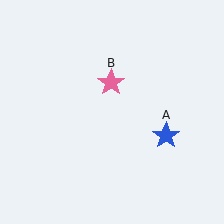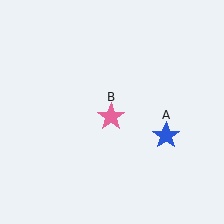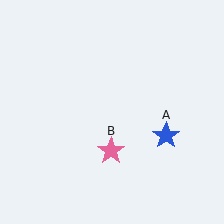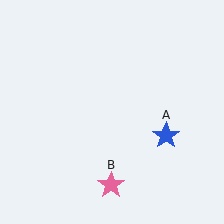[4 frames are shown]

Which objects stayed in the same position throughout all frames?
Blue star (object A) remained stationary.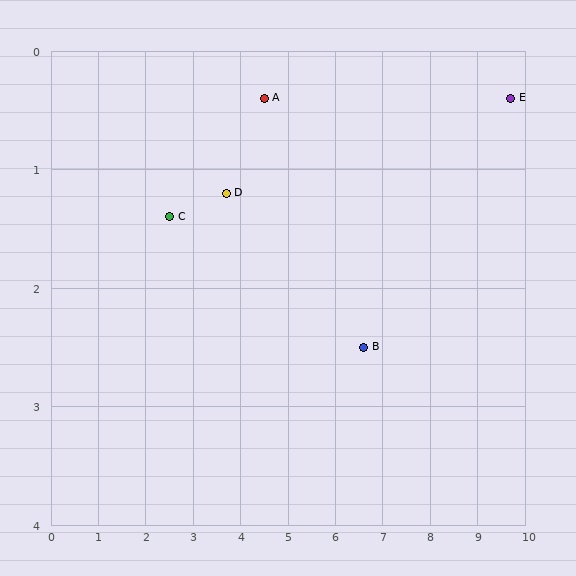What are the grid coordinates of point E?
Point E is at approximately (9.7, 0.4).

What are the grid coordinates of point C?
Point C is at approximately (2.5, 1.4).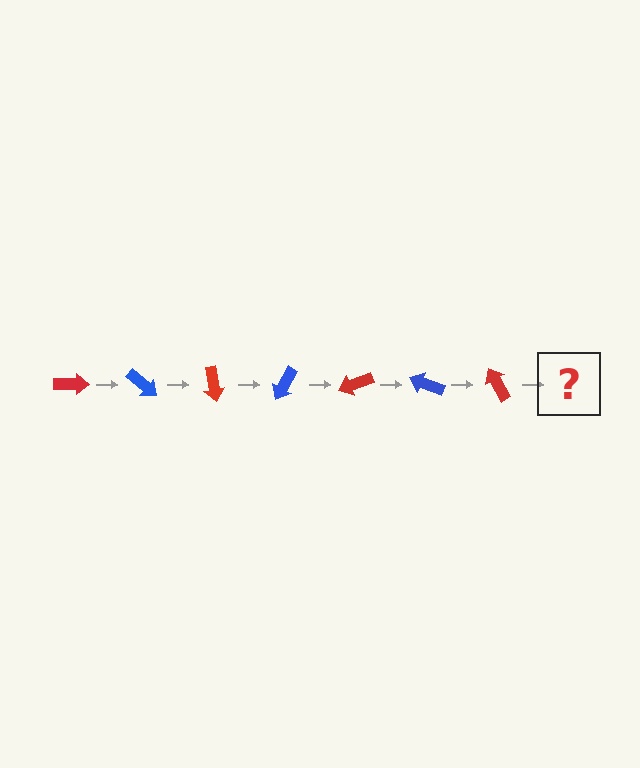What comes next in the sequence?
The next element should be a blue arrow, rotated 280 degrees from the start.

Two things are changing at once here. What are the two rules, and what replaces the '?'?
The two rules are that it rotates 40 degrees each step and the color cycles through red and blue. The '?' should be a blue arrow, rotated 280 degrees from the start.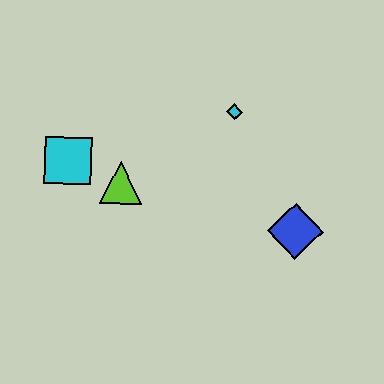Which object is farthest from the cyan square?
The blue diamond is farthest from the cyan square.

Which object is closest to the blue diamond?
The cyan diamond is closest to the blue diamond.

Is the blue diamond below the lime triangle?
Yes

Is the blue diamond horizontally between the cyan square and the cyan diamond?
No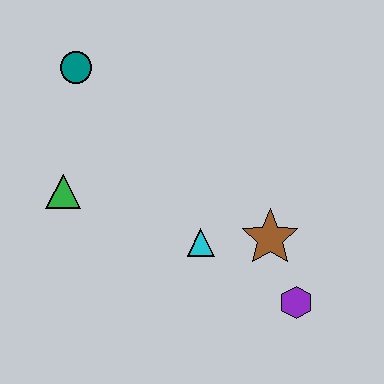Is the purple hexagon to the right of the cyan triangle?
Yes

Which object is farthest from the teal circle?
The purple hexagon is farthest from the teal circle.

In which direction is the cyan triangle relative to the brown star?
The cyan triangle is to the left of the brown star.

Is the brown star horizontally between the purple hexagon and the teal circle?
Yes